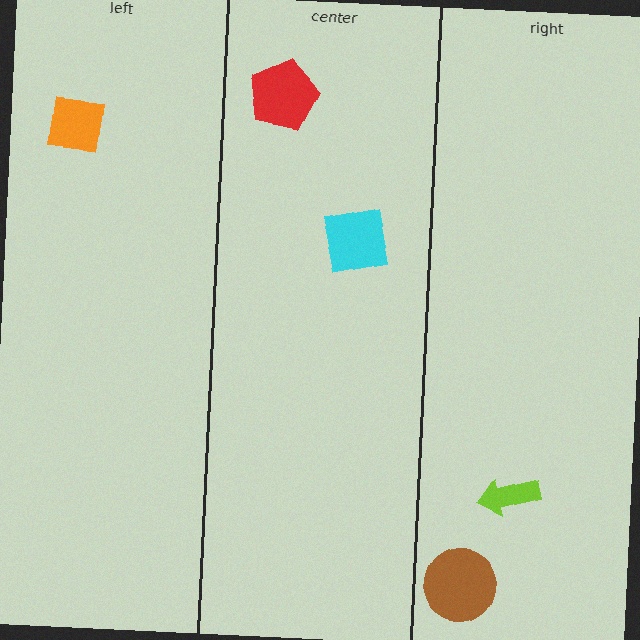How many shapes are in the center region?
2.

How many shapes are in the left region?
1.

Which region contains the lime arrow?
The right region.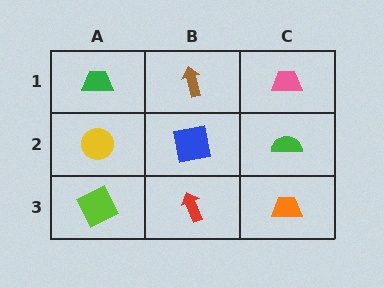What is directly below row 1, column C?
A green semicircle.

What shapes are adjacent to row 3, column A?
A yellow circle (row 2, column A), a red arrow (row 3, column B).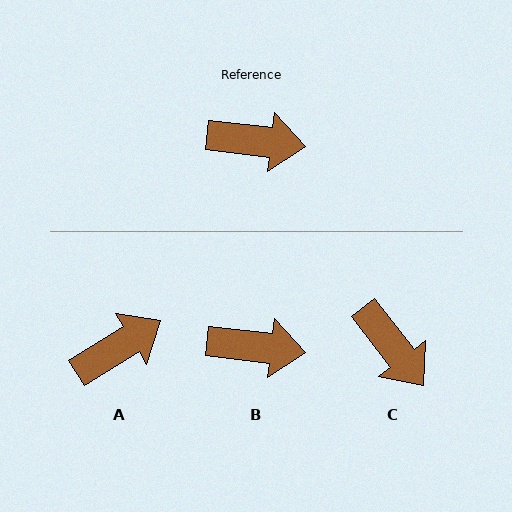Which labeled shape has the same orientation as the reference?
B.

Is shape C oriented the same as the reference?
No, it is off by about 46 degrees.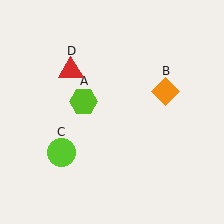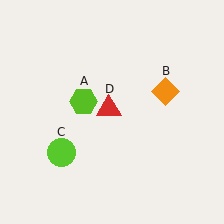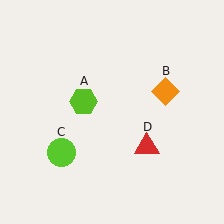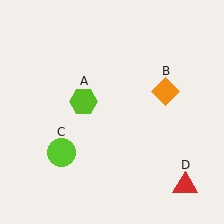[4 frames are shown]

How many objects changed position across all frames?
1 object changed position: red triangle (object D).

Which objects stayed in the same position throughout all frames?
Lime hexagon (object A) and orange diamond (object B) and lime circle (object C) remained stationary.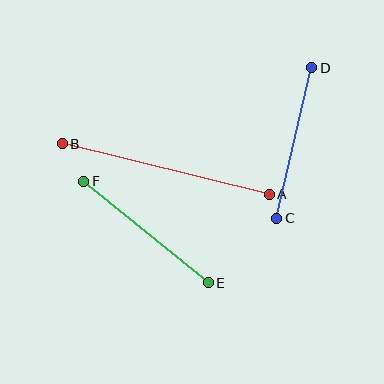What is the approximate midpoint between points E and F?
The midpoint is at approximately (146, 232) pixels.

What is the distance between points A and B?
The distance is approximately 213 pixels.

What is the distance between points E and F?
The distance is approximately 161 pixels.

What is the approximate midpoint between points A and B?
The midpoint is at approximately (166, 169) pixels.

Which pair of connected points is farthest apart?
Points A and B are farthest apart.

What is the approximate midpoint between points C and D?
The midpoint is at approximately (294, 143) pixels.